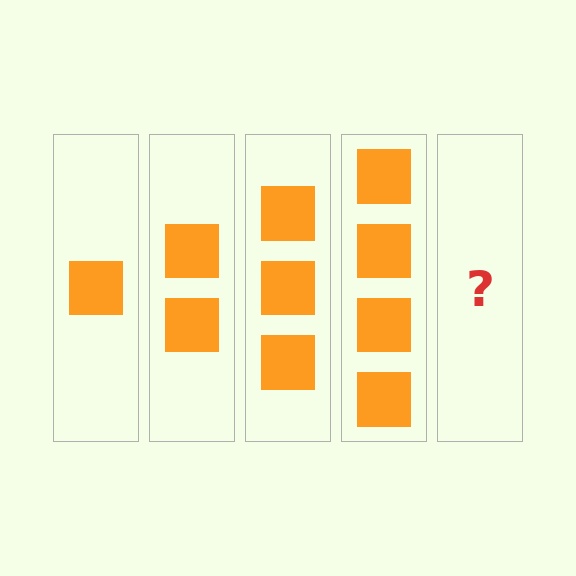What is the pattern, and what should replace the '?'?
The pattern is that each step adds one more square. The '?' should be 5 squares.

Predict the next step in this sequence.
The next step is 5 squares.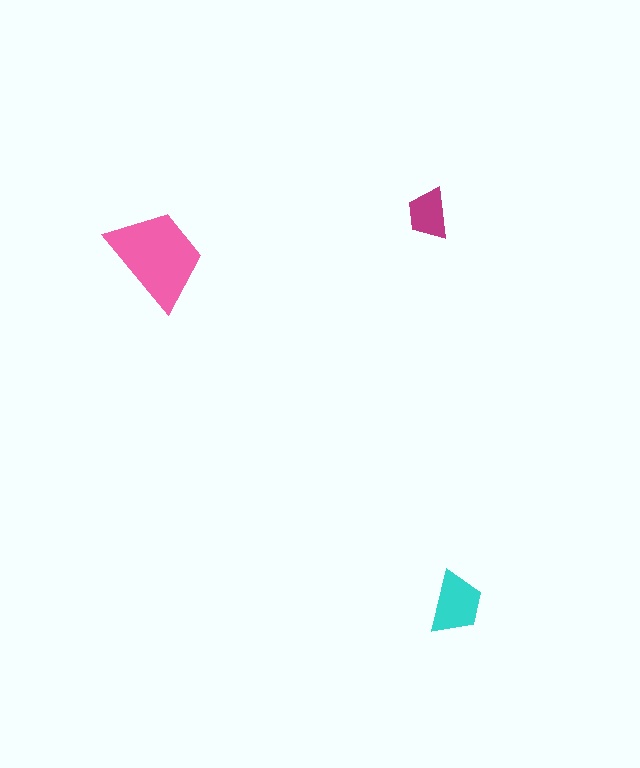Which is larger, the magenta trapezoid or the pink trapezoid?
The pink one.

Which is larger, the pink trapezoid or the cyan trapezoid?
The pink one.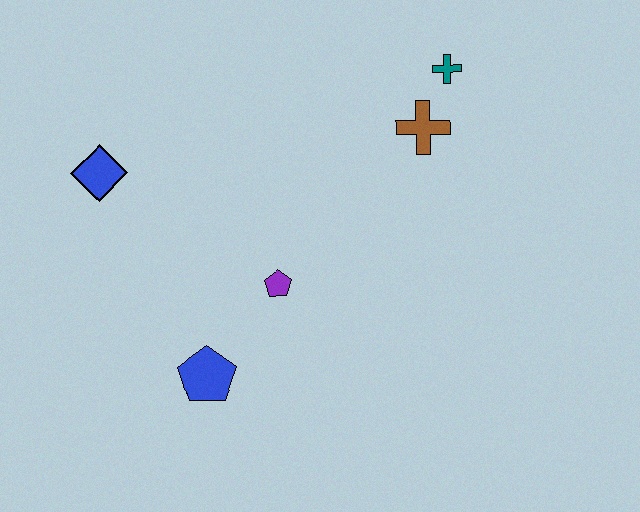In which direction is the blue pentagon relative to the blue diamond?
The blue pentagon is below the blue diamond.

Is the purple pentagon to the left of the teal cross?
Yes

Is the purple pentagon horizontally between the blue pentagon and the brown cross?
Yes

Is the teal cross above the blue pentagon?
Yes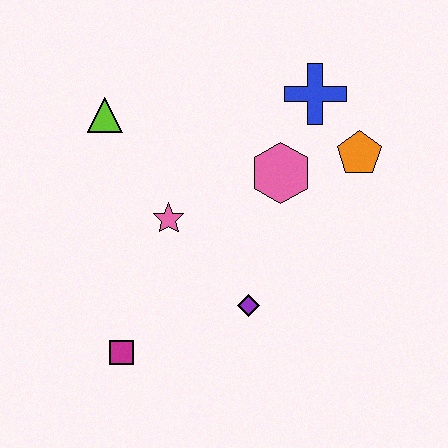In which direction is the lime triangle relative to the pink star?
The lime triangle is above the pink star.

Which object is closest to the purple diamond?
The pink star is closest to the purple diamond.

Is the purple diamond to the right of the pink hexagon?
No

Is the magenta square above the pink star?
No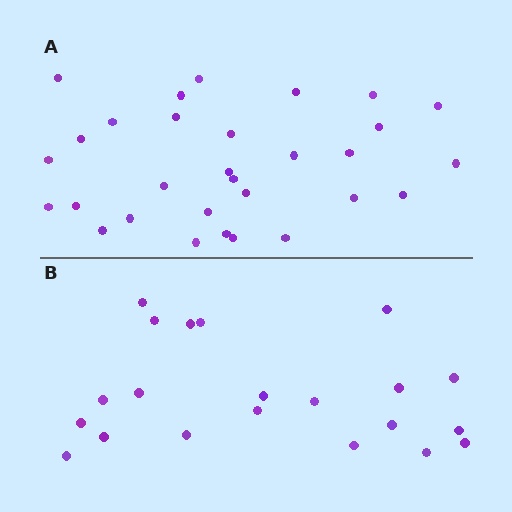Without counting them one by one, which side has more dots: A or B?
Region A (the top region) has more dots.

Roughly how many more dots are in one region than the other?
Region A has roughly 8 or so more dots than region B.